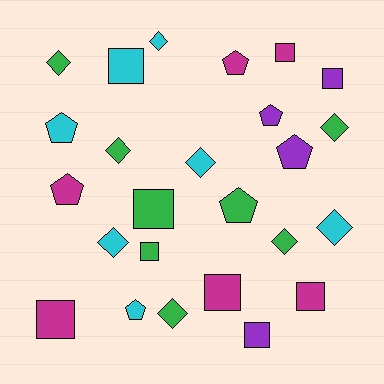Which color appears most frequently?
Green, with 8 objects.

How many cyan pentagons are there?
There are 2 cyan pentagons.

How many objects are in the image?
There are 25 objects.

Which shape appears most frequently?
Diamond, with 9 objects.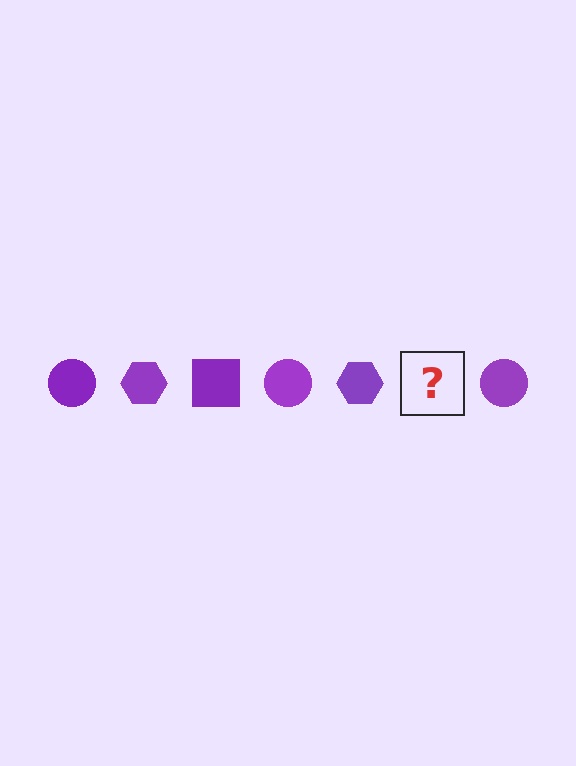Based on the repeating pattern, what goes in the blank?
The blank should be a purple square.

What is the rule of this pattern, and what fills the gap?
The rule is that the pattern cycles through circle, hexagon, square shapes in purple. The gap should be filled with a purple square.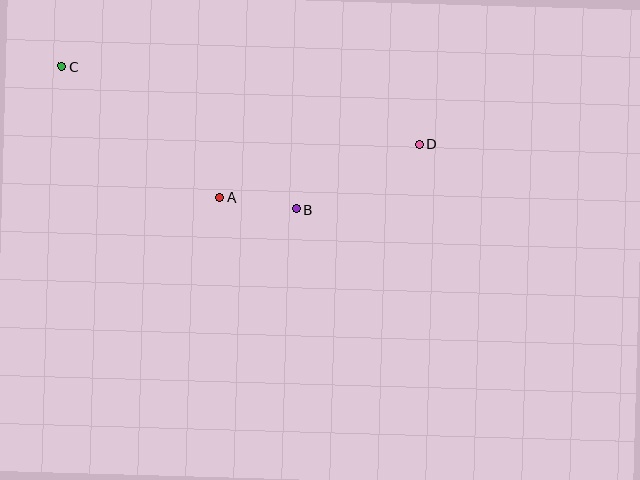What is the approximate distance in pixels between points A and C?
The distance between A and C is approximately 205 pixels.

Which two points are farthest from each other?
Points C and D are farthest from each other.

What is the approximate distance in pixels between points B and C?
The distance between B and C is approximately 275 pixels.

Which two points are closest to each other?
Points A and B are closest to each other.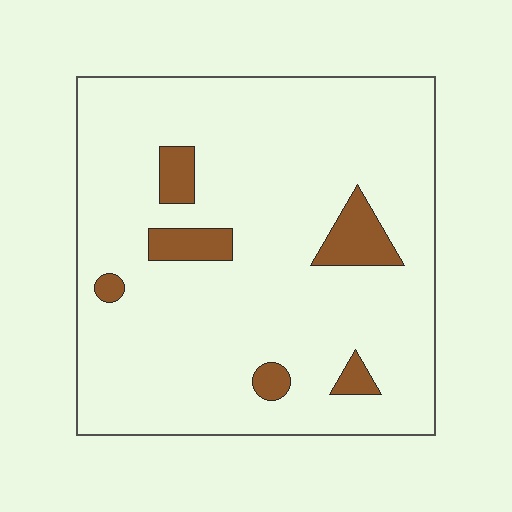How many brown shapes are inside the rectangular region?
6.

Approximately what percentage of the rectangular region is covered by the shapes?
Approximately 10%.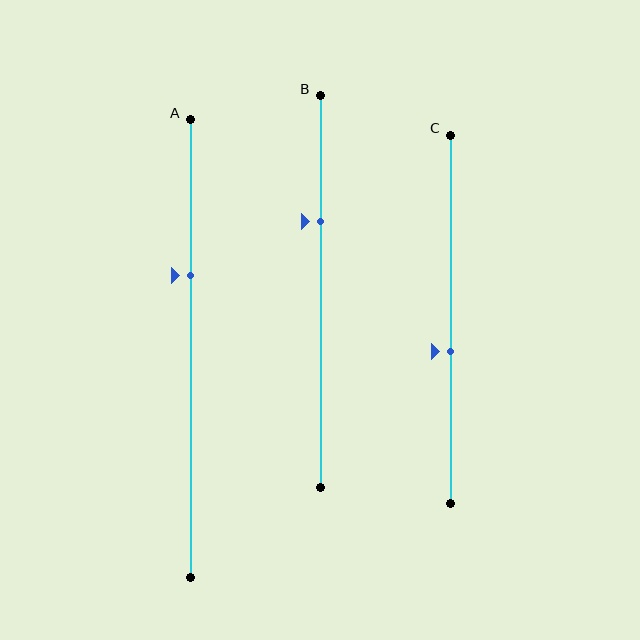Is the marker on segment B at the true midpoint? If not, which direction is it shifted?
No, the marker on segment B is shifted upward by about 18% of the segment length.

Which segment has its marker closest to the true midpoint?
Segment C has its marker closest to the true midpoint.